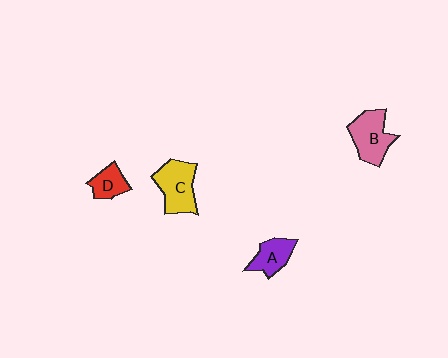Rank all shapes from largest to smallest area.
From largest to smallest: C (yellow), B (pink), A (purple), D (red).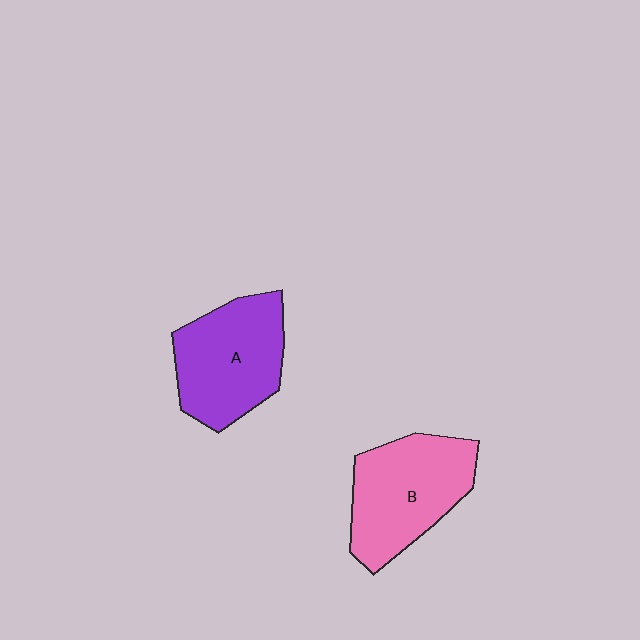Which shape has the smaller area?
Shape A (purple).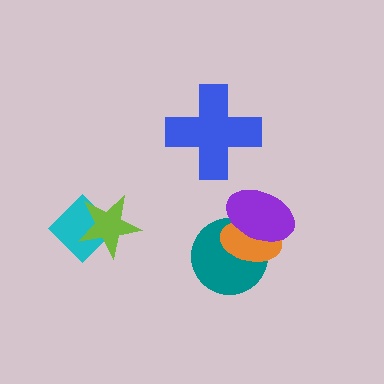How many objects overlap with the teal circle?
2 objects overlap with the teal circle.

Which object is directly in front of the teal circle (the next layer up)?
The orange ellipse is directly in front of the teal circle.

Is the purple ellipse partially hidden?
No, no other shape covers it.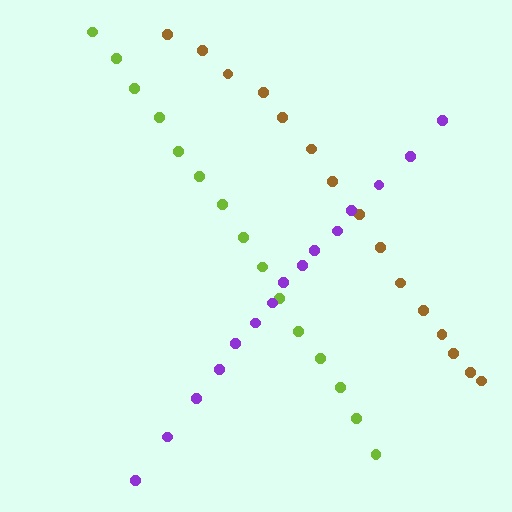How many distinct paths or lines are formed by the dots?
There are 3 distinct paths.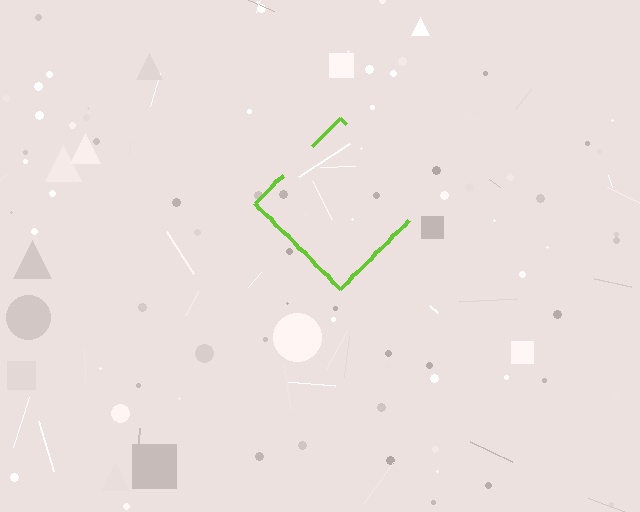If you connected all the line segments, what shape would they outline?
They would outline a diamond.